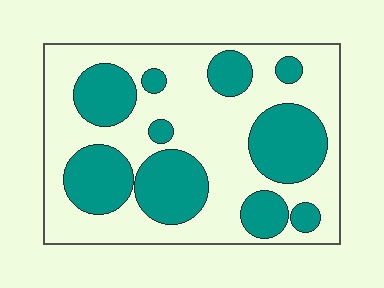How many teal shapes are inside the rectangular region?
10.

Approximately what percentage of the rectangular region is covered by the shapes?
Approximately 40%.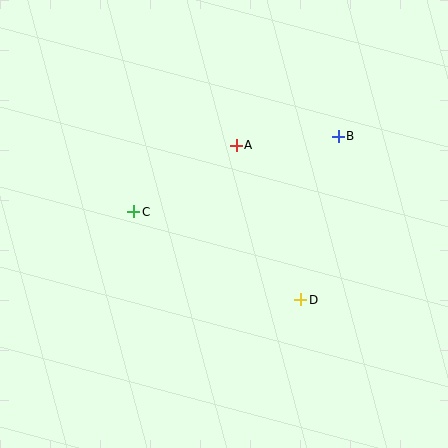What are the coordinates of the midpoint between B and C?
The midpoint between B and C is at (236, 174).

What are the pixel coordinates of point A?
Point A is at (236, 145).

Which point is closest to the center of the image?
Point A at (236, 145) is closest to the center.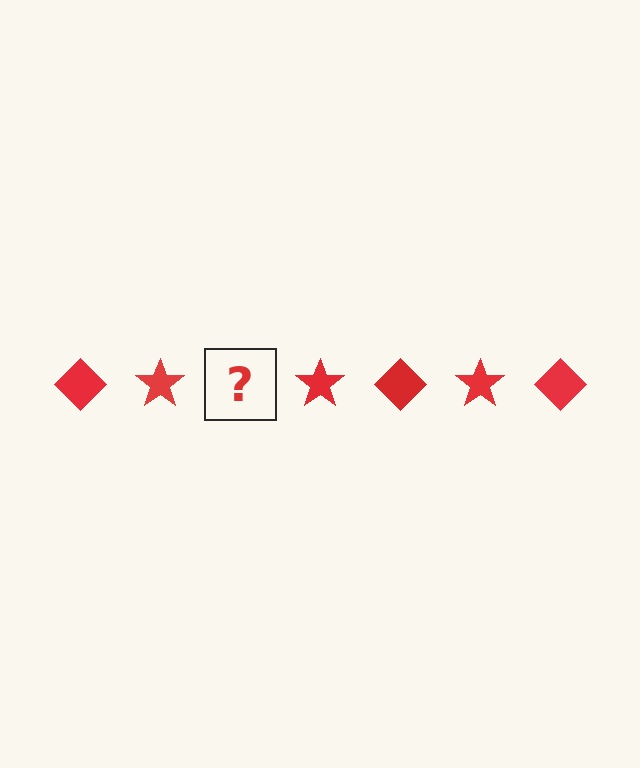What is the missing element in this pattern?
The missing element is a red diamond.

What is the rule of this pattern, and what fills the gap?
The rule is that the pattern cycles through diamond, star shapes in red. The gap should be filled with a red diamond.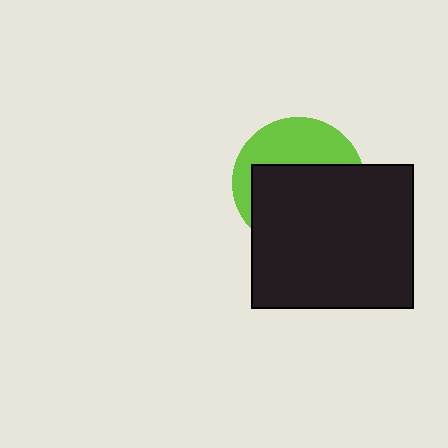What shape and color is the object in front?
The object in front is a black rectangle.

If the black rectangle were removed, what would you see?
You would see the complete lime circle.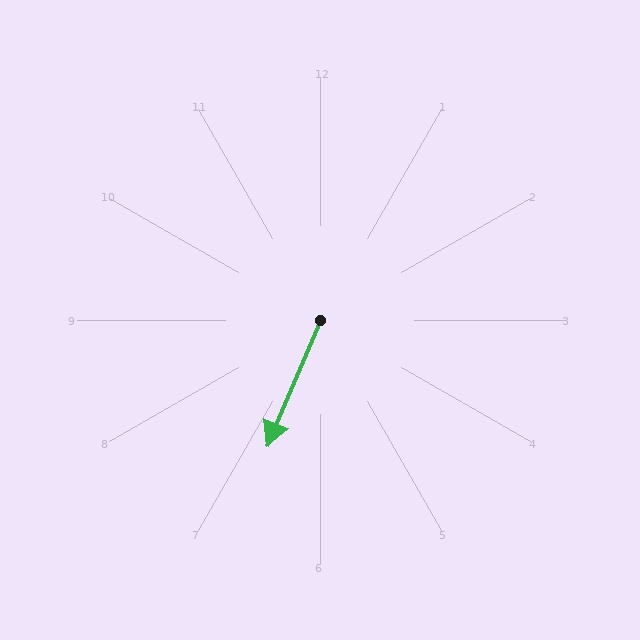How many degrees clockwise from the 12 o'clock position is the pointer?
Approximately 203 degrees.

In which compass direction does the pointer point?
Southwest.